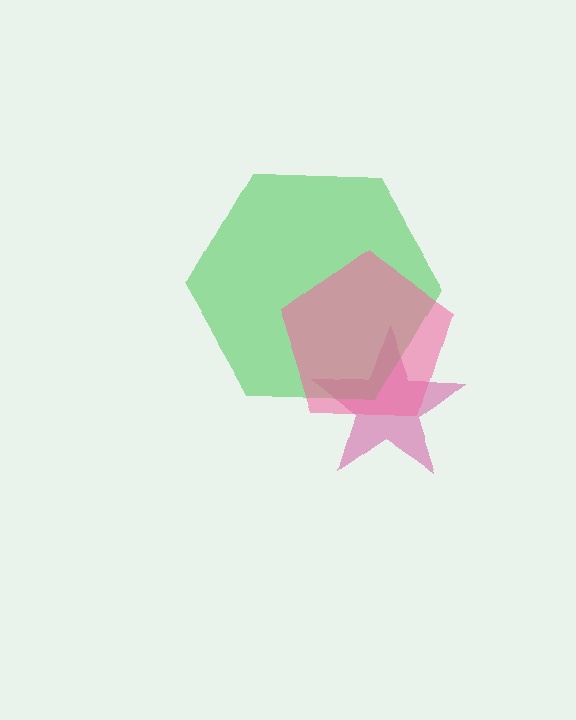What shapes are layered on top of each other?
The layered shapes are: a magenta star, a green hexagon, a pink pentagon.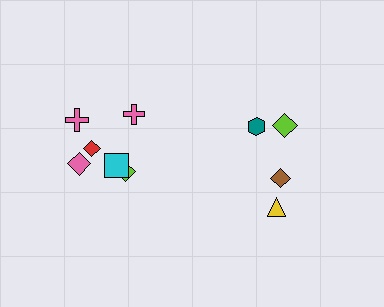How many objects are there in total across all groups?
There are 10 objects.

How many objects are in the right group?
There are 4 objects.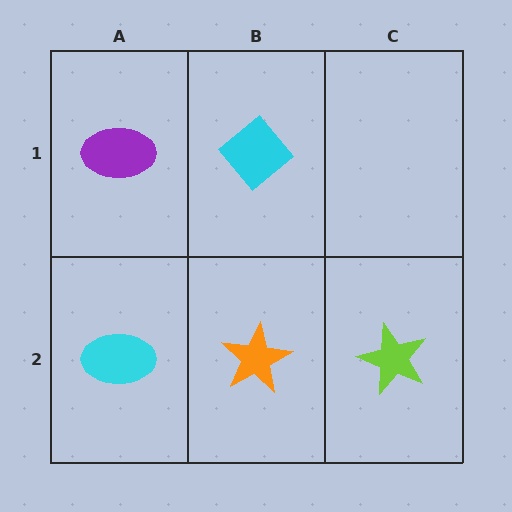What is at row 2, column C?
A lime star.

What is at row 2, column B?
An orange star.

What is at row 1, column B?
A cyan diamond.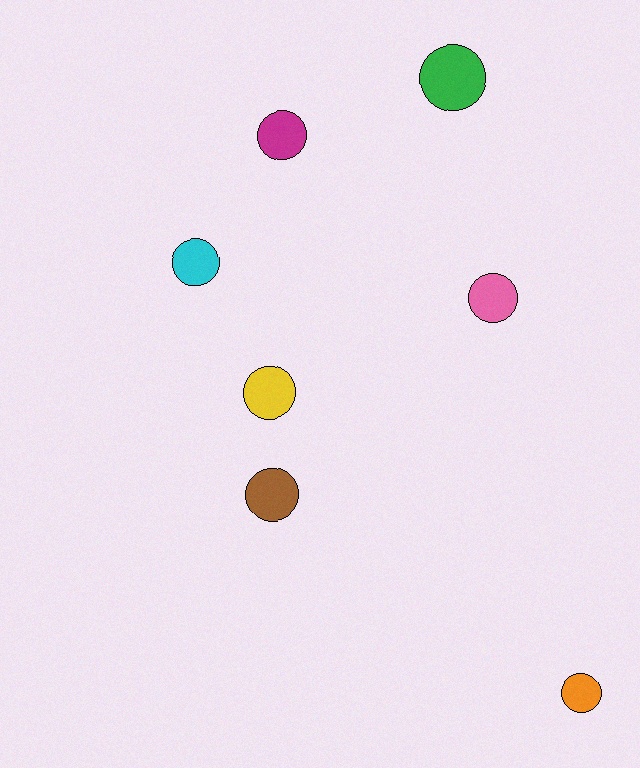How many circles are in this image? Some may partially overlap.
There are 7 circles.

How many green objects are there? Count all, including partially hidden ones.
There is 1 green object.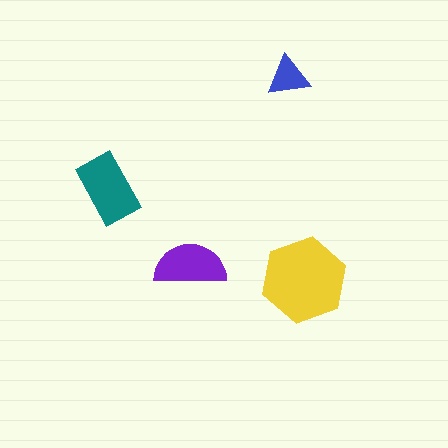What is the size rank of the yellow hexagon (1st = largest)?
1st.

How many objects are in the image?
There are 4 objects in the image.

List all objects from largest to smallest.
The yellow hexagon, the teal rectangle, the purple semicircle, the blue triangle.